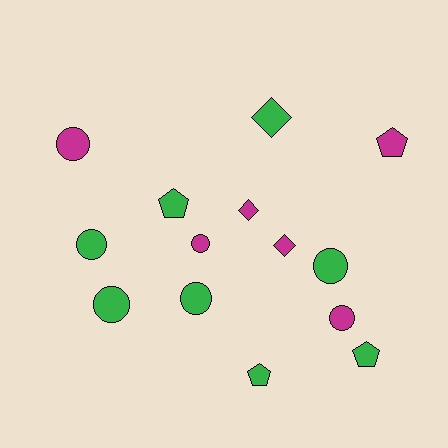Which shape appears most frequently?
Circle, with 7 objects.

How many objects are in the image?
There are 14 objects.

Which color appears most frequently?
Green, with 8 objects.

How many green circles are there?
There are 4 green circles.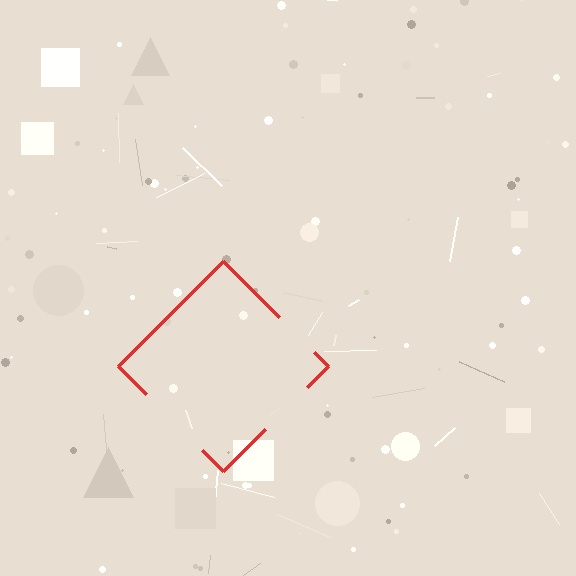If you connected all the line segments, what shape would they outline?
They would outline a diamond.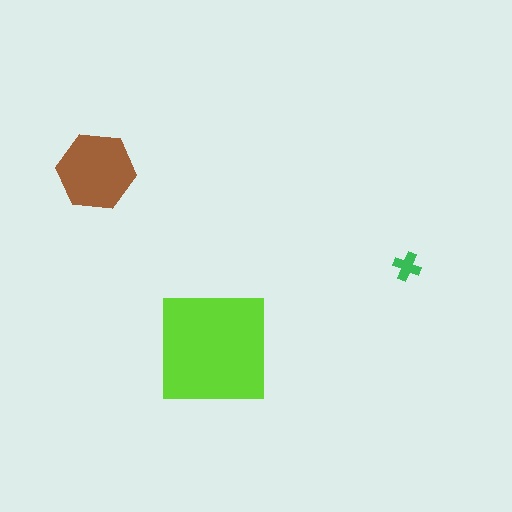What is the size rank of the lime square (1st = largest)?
1st.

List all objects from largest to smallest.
The lime square, the brown hexagon, the green cross.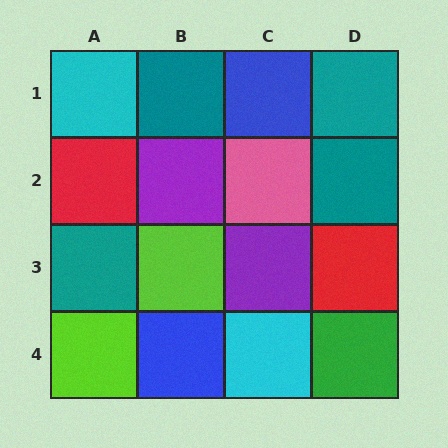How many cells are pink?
1 cell is pink.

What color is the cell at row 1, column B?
Teal.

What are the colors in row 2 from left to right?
Red, purple, pink, teal.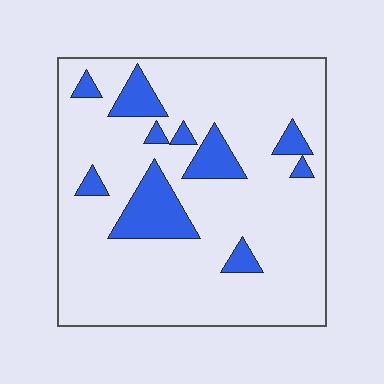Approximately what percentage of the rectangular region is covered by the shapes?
Approximately 15%.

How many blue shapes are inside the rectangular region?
10.